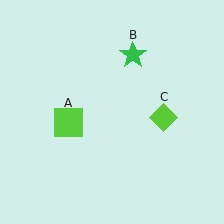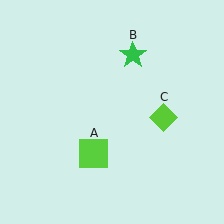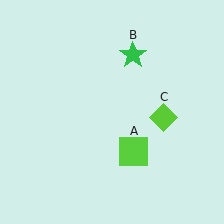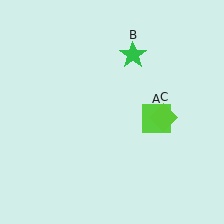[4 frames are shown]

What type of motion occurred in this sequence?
The lime square (object A) rotated counterclockwise around the center of the scene.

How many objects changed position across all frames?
1 object changed position: lime square (object A).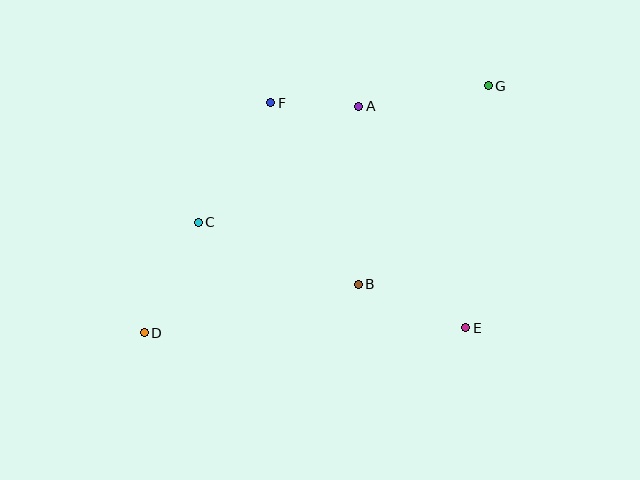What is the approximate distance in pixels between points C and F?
The distance between C and F is approximately 140 pixels.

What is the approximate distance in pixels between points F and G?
The distance between F and G is approximately 218 pixels.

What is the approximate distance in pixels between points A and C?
The distance between A and C is approximately 198 pixels.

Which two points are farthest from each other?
Points D and G are farthest from each other.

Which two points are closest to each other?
Points A and F are closest to each other.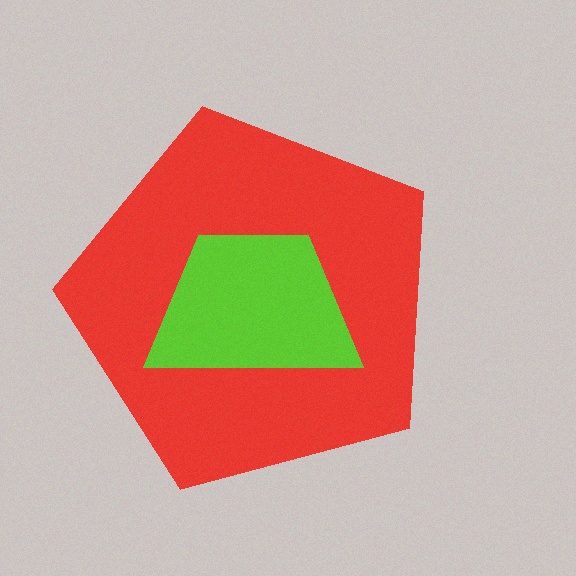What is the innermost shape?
The lime trapezoid.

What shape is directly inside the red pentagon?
The lime trapezoid.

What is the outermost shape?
The red pentagon.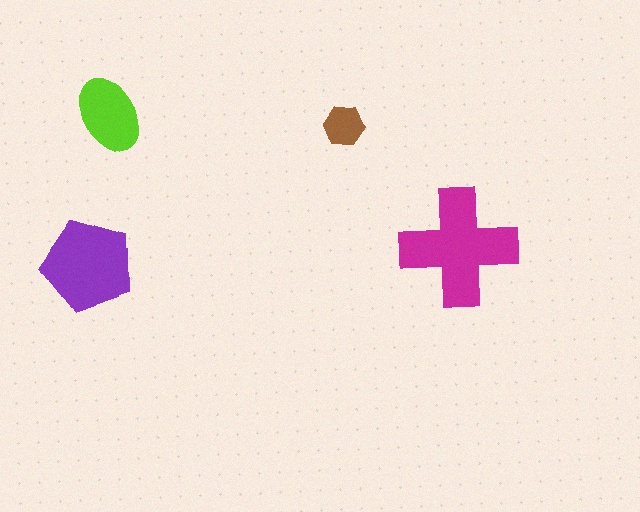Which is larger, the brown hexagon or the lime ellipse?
The lime ellipse.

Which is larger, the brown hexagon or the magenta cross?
The magenta cross.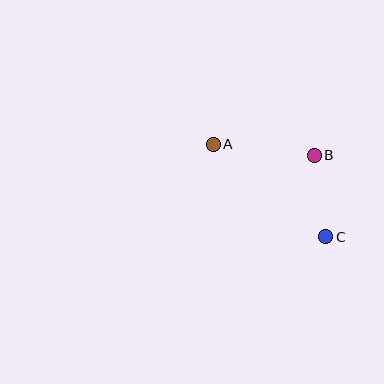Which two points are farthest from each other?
Points A and C are farthest from each other.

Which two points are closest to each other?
Points B and C are closest to each other.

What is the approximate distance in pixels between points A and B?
The distance between A and B is approximately 102 pixels.